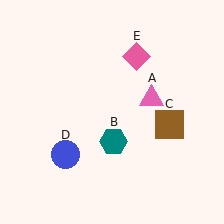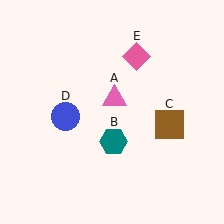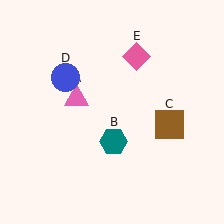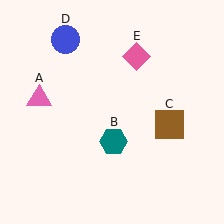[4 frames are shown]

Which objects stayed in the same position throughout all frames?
Teal hexagon (object B) and brown square (object C) and pink diamond (object E) remained stationary.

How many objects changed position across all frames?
2 objects changed position: pink triangle (object A), blue circle (object D).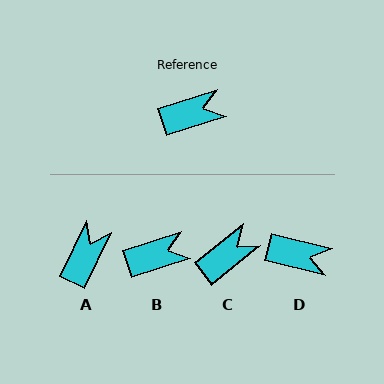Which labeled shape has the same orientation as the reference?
B.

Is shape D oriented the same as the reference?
No, it is off by about 32 degrees.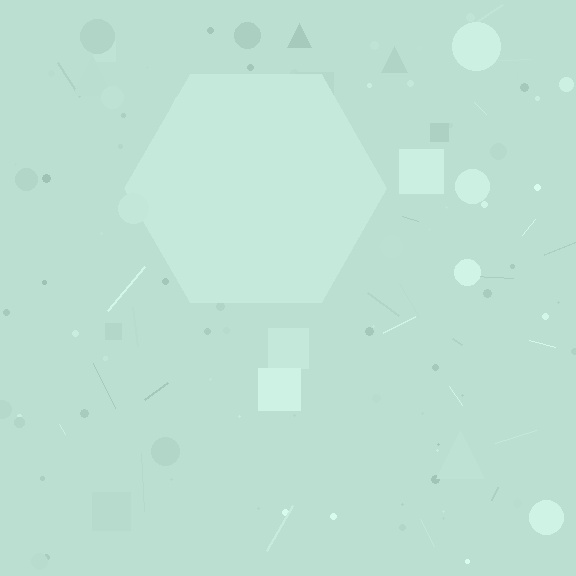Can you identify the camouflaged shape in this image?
The camouflaged shape is a hexagon.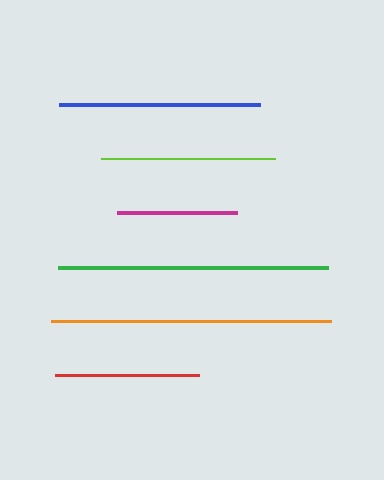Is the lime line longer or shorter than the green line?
The green line is longer than the lime line.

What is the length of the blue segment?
The blue segment is approximately 201 pixels long.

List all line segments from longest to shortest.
From longest to shortest: orange, green, blue, lime, red, magenta.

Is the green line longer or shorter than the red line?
The green line is longer than the red line.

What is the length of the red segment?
The red segment is approximately 144 pixels long.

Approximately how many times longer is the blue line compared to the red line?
The blue line is approximately 1.4 times the length of the red line.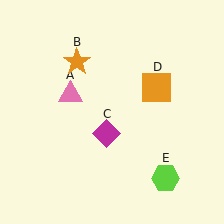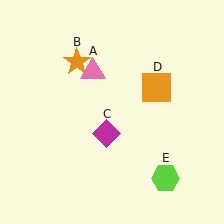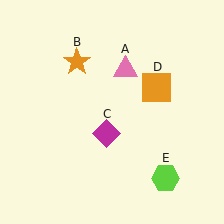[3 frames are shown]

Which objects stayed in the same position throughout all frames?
Orange star (object B) and magenta diamond (object C) and orange square (object D) and lime hexagon (object E) remained stationary.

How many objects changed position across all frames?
1 object changed position: pink triangle (object A).